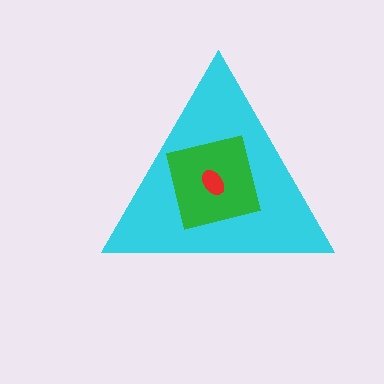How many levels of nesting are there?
3.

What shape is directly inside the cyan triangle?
The green square.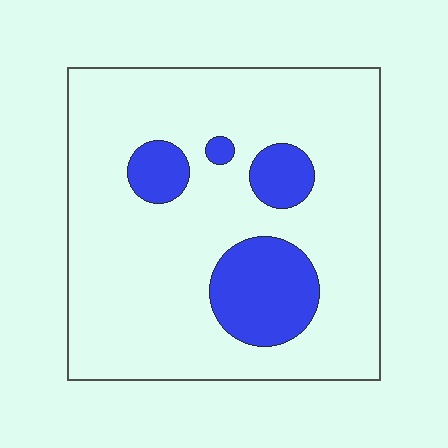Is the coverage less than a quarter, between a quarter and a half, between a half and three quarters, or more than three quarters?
Less than a quarter.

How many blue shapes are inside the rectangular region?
4.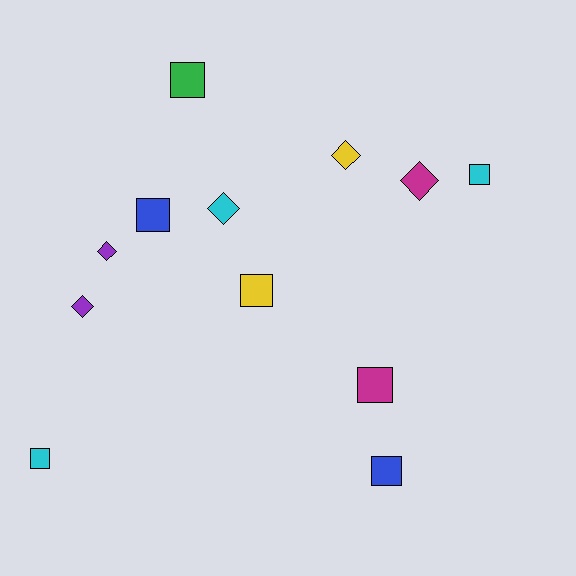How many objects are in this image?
There are 12 objects.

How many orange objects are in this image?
There are no orange objects.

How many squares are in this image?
There are 7 squares.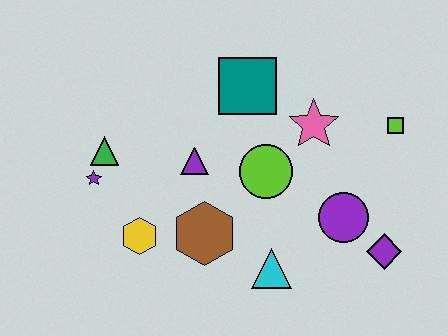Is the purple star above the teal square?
No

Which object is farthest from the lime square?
The purple star is farthest from the lime square.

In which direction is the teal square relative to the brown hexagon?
The teal square is above the brown hexagon.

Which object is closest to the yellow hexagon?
The brown hexagon is closest to the yellow hexagon.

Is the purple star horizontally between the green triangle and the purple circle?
No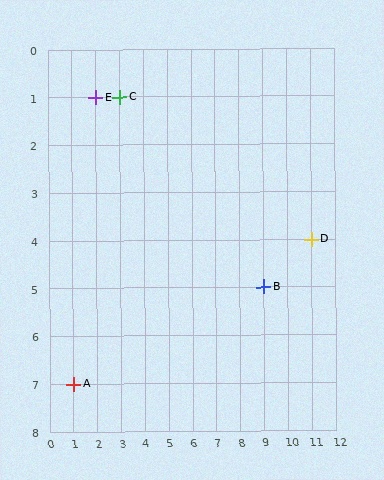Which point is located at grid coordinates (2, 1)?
Point E is at (2, 1).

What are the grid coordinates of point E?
Point E is at grid coordinates (2, 1).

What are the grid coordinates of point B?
Point B is at grid coordinates (9, 5).